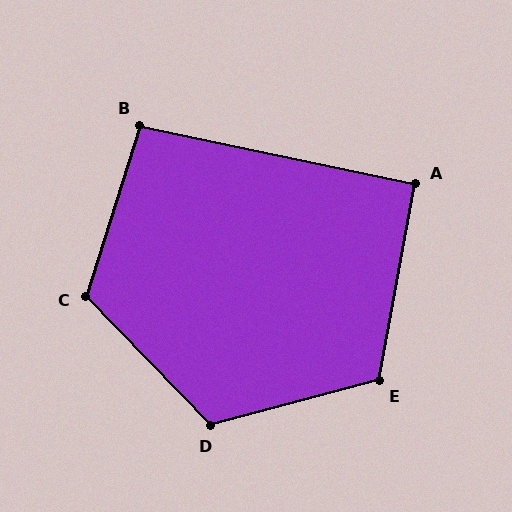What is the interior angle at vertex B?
Approximately 96 degrees (obtuse).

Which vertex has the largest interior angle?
D, at approximately 119 degrees.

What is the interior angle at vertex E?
Approximately 115 degrees (obtuse).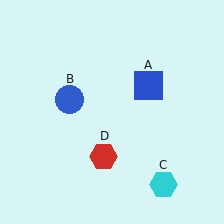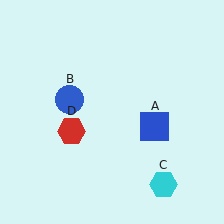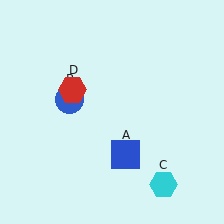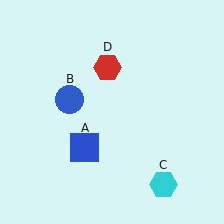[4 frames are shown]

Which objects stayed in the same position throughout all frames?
Blue circle (object B) and cyan hexagon (object C) remained stationary.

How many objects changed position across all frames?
2 objects changed position: blue square (object A), red hexagon (object D).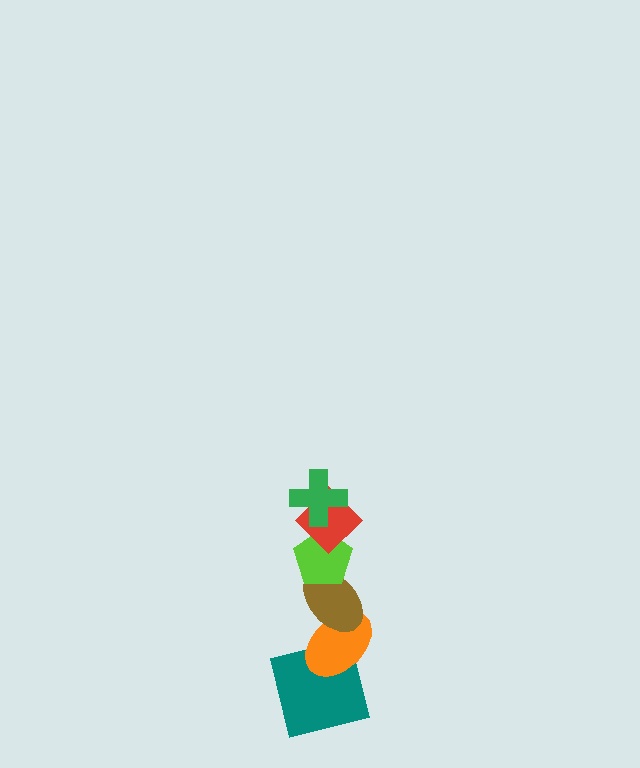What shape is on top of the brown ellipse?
The lime pentagon is on top of the brown ellipse.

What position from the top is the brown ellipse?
The brown ellipse is 4th from the top.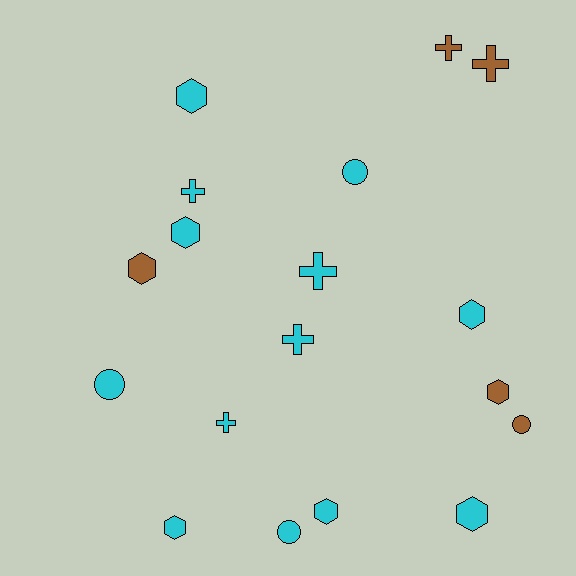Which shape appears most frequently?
Hexagon, with 8 objects.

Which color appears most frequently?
Cyan, with 13 objects.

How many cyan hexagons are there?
There are 6 cyan hexagons.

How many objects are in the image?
There are 18 objects.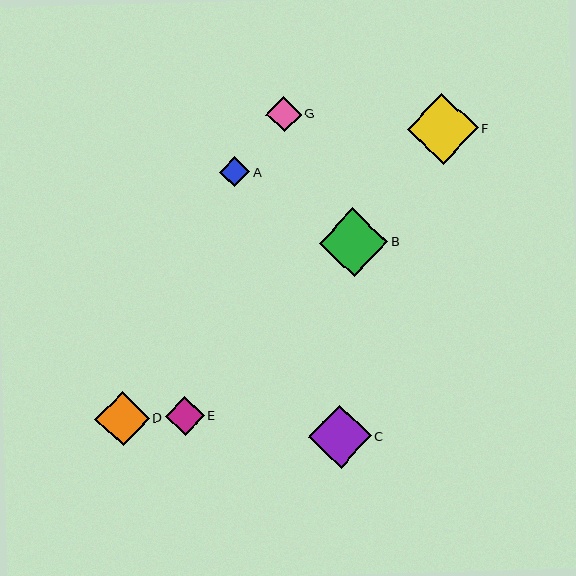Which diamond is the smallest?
Diamond A is the smallest with a size of approximately 30 pixels.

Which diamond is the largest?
Diamond F is the largest with a size of approximately 71 pixels.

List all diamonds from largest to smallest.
From largest to smallest: F, B, C, D, E, G, A.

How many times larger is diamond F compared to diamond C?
Diamond F is approximately 1.1 times the size of diamond C.